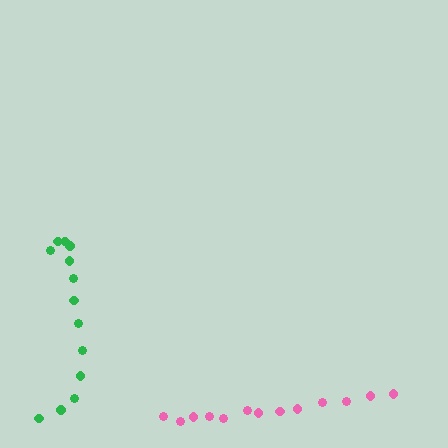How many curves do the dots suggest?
There are 2 distinct paths.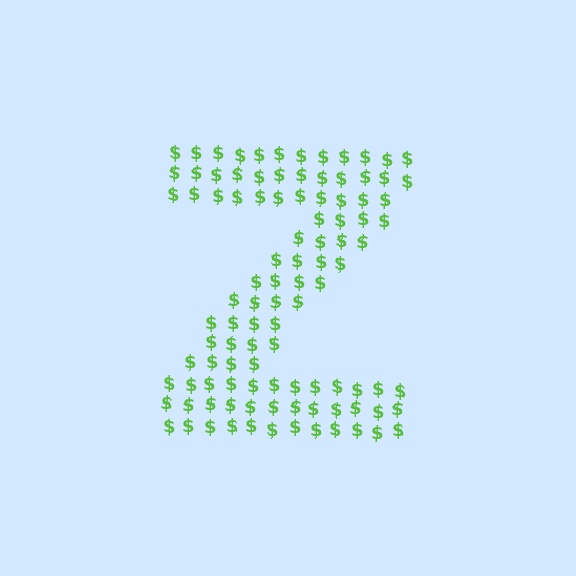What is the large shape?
The large shape is the letter Z.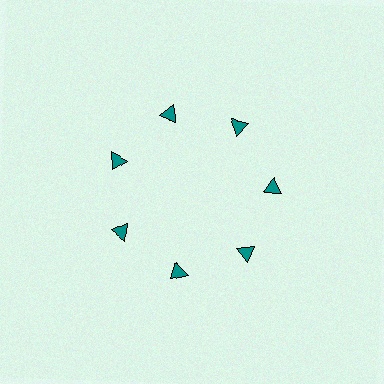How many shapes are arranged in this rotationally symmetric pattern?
There are 7 shapes, arranged in 7 groups of 1.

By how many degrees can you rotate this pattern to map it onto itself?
The pattern maps onto itself every 51 degrees of rotation.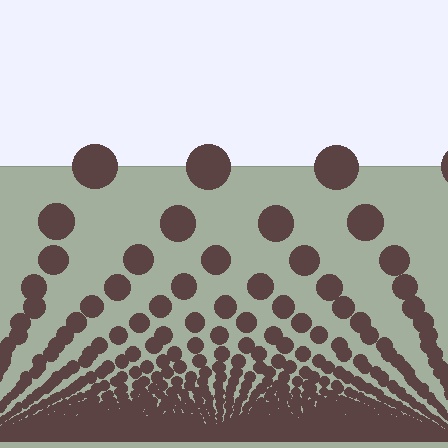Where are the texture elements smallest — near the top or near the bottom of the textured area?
Near the bottom.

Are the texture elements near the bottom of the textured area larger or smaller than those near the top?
Smaller. The gradient is inverted — elements near the bottom are smaller and denser.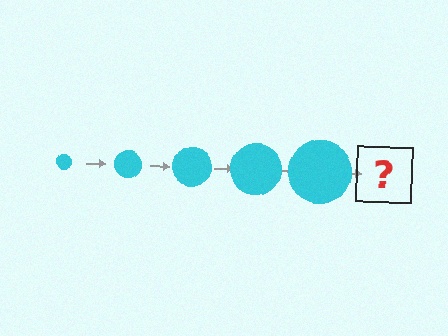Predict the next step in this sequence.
The next step is a cyan circle, larger than the previous one.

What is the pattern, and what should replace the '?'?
The pattern is that the circle gets progressively larger each step. The '?' should be a cyan circle, larger than the previous one.